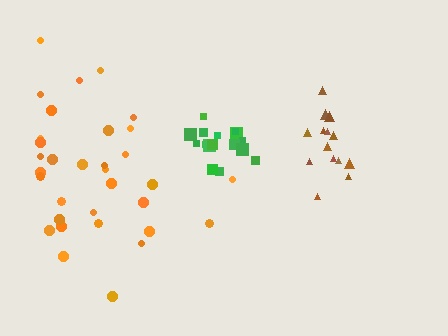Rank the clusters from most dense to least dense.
green, brown, orange.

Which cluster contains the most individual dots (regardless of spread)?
Orange (33).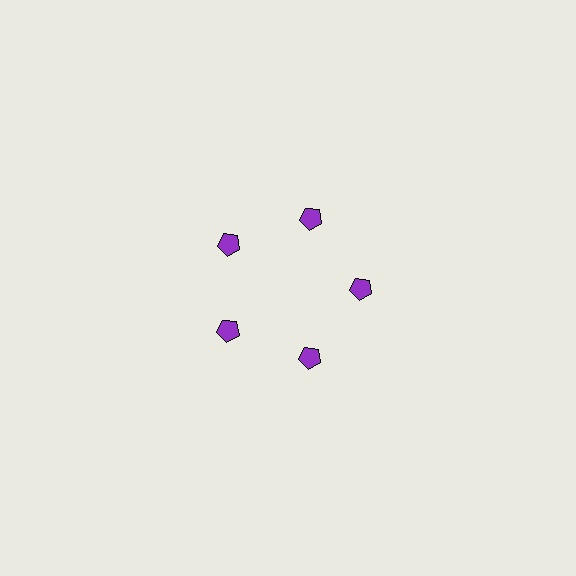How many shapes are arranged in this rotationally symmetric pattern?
There are 5 shapes, arranged in 5 groups of 1.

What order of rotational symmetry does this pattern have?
This pattern has 5-fold rotational symmetry.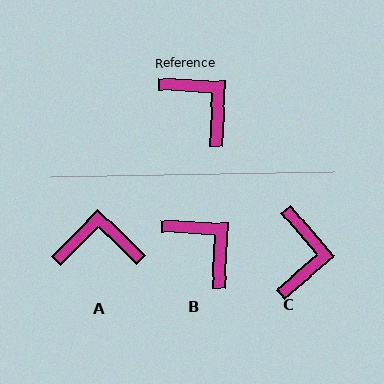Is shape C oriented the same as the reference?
No, it is off by about 46 degrees.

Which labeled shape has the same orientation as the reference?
B.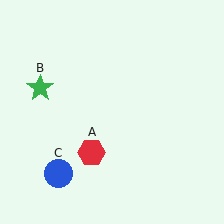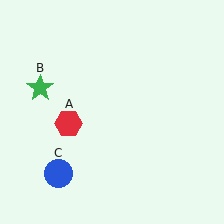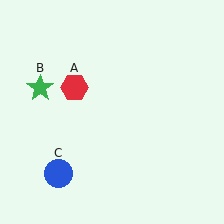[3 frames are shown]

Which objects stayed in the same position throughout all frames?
Green star (object B) and blue circle (object C) remained stationary.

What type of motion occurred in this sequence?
The red hexagon (object A) rotated clockwise around the center of the scene.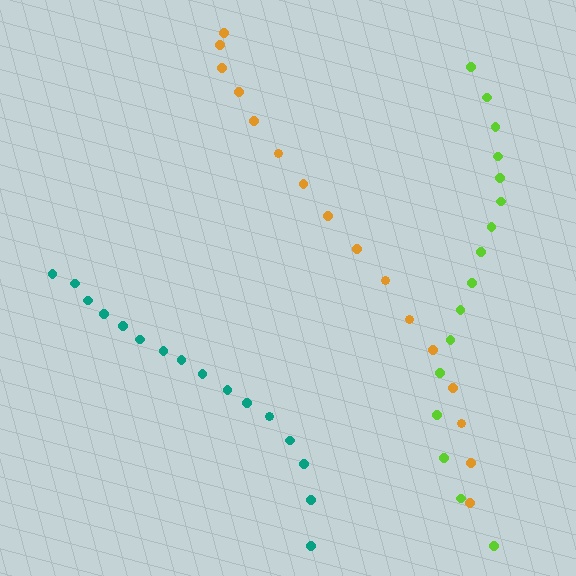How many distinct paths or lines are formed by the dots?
There are 3 distinct paths.